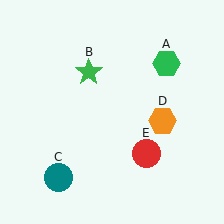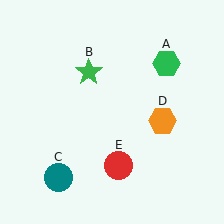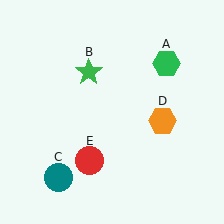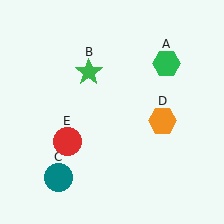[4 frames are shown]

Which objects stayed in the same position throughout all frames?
Green hexagon (object A) and green star (object B) and teal circle (object C) and orange hexagon (object D) remained stationary.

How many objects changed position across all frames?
1 object changed position: red circle (object E).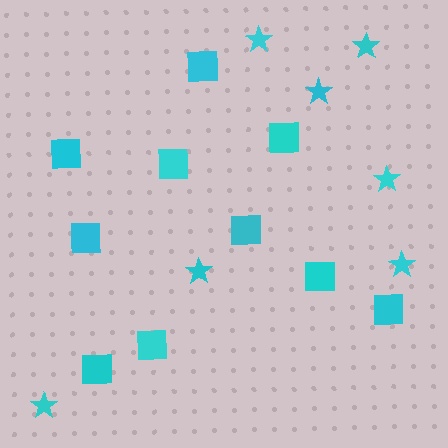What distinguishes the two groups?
There are 2 groups: one group of squares (10) and one group of stars (7).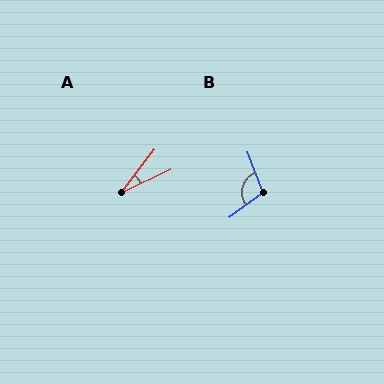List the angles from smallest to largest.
A (27°), B (105°).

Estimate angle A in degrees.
Approximately 27 degrees.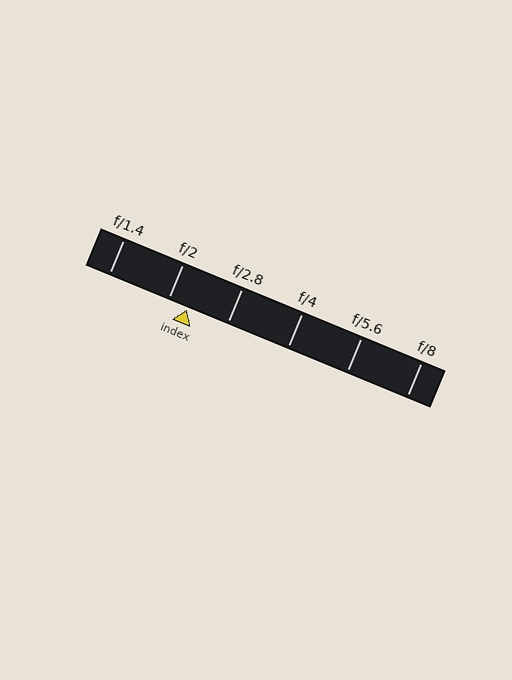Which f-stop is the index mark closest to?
The index mark is closest to f/2.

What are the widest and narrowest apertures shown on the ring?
The widest aperture shown is f/1.4 and the narrowest is f/8.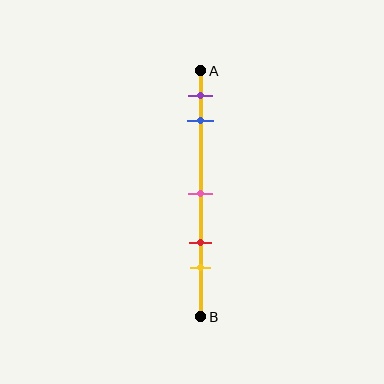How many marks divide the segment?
There are 5 marks dividing the segment.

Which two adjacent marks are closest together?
The purple and blue marks are the closest adjacent pair.